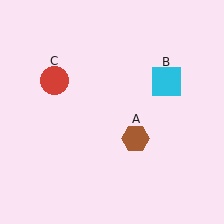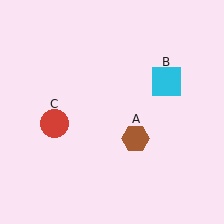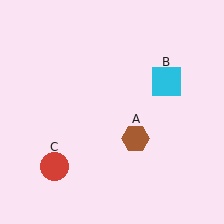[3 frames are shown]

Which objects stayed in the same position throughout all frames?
Brown hexagon (object A) and cyan square (object B) remained stationary.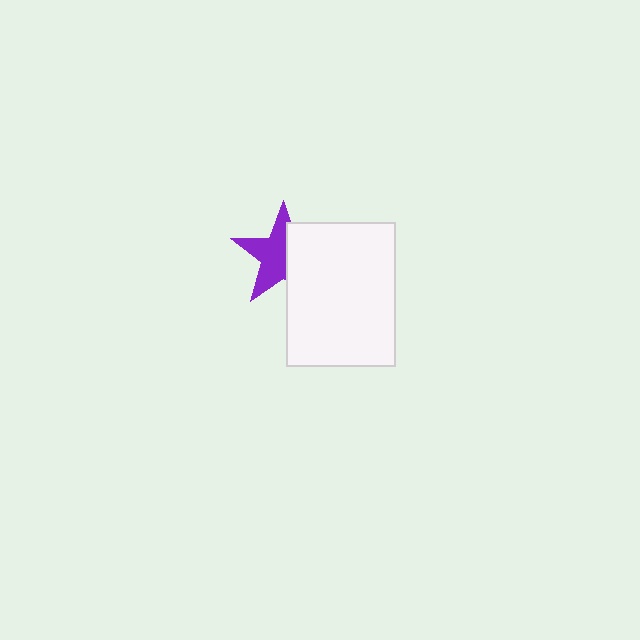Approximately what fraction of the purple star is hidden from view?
Roughly 44% of the purple star is hidden behind the white rectangle.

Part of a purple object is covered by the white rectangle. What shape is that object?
It is a star.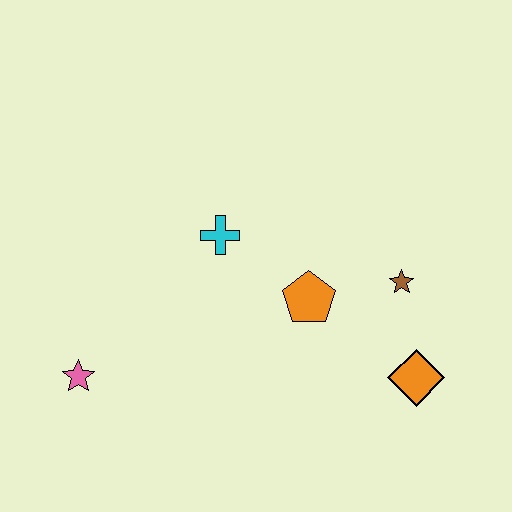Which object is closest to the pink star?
The cyan cross is closest to the pink star.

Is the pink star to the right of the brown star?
No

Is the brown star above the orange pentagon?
Yes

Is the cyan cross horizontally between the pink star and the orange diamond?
Yes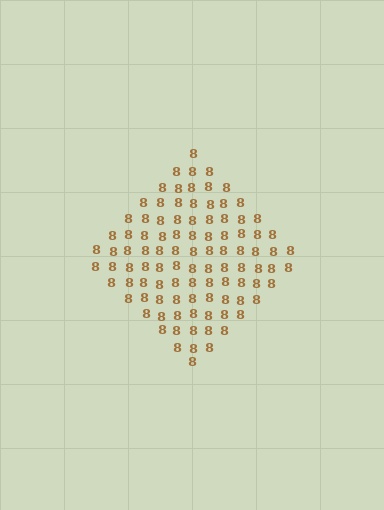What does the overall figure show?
The overall figure shows a diamond.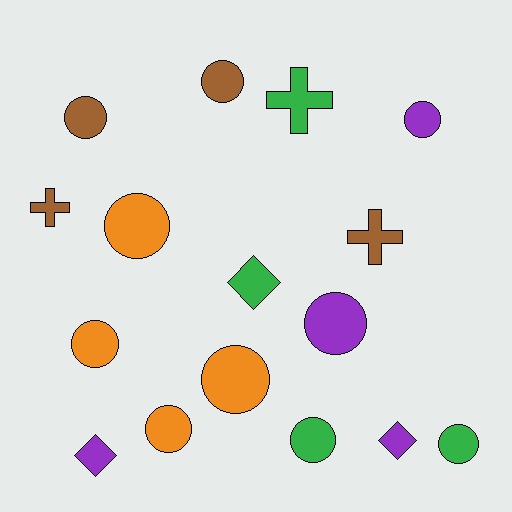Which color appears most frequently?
Green, with 4 objects.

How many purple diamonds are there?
There are 2 purple diamonds.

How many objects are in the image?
There are 16 objects.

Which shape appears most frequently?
Circle, with 10 objects.